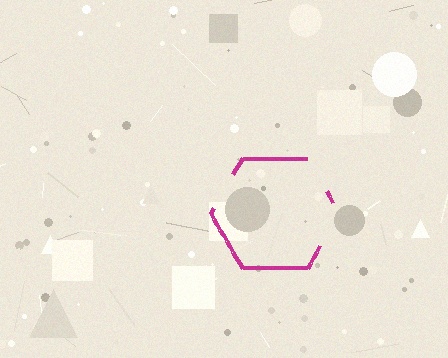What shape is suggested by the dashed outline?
The dashed outline suggests a hexagon.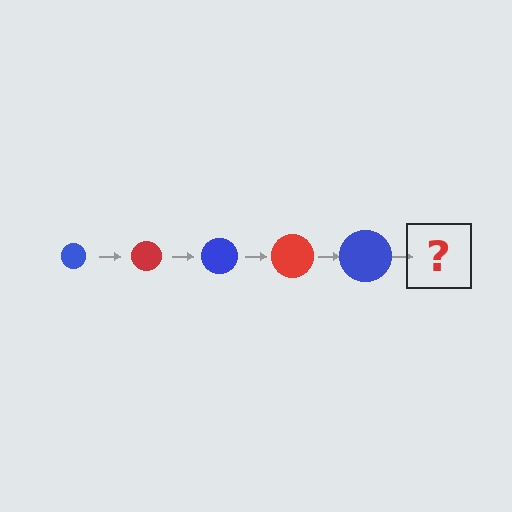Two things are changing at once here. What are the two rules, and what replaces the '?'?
The two rules are that the circle grows larger each step and the color cycles through blue and red. The '?' should be a red circle, larger than the previous one.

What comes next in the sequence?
The next element should be a red circle, larger than the previous one.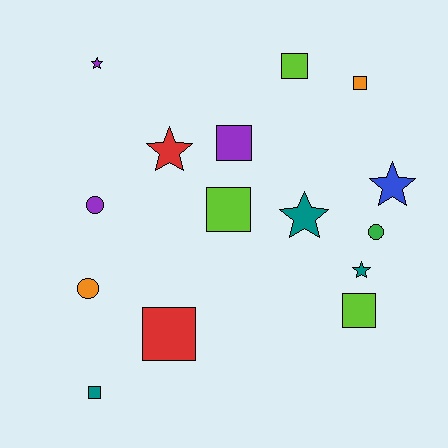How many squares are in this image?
There are 7 squares.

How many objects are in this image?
There are 15 objects.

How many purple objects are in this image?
There are 3 purple objects.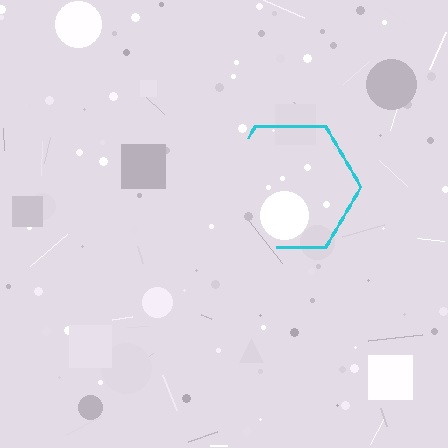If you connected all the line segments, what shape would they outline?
They would outline a hexagon.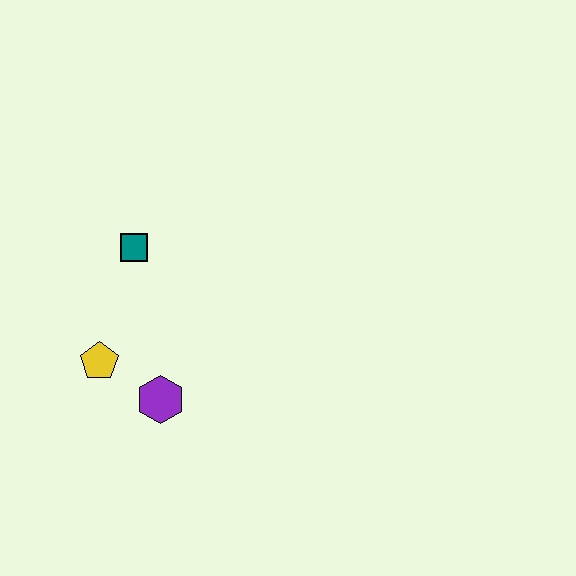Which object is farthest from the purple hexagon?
The teal square is farthest from the purple hexagon.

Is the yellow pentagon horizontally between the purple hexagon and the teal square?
No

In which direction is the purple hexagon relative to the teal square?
The purple hexagon is below the teal square.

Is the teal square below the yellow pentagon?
No